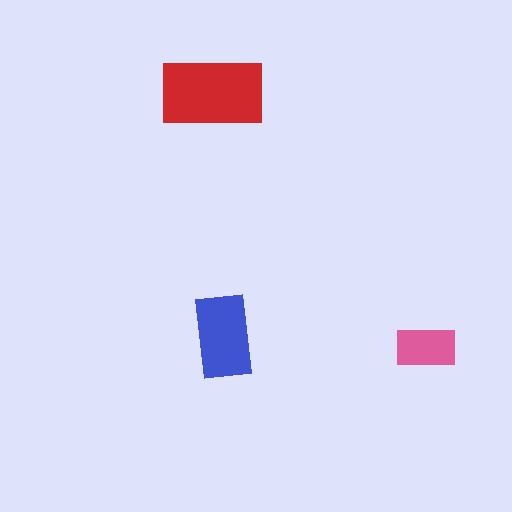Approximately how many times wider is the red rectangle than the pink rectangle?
About 1.5 times wider.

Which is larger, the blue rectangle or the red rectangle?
The red one.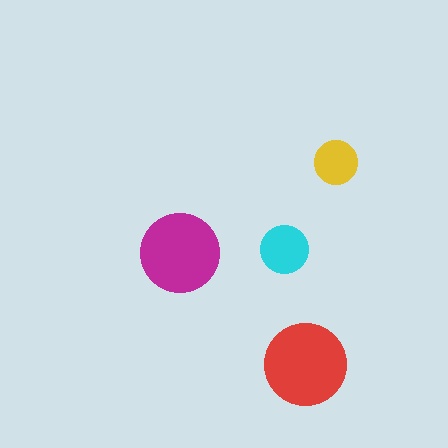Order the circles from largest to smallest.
the red one, the magenta one, the cyan one, the yellow one.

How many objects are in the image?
There are 4 objects in the image.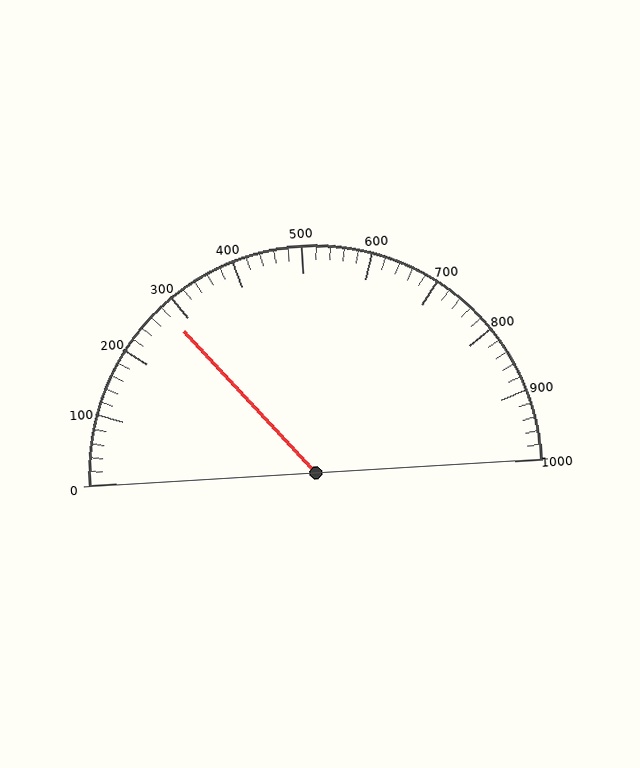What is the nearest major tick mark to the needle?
The nearest major tick mark is 300.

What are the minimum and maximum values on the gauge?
The gauge ranges from 0 to 1000.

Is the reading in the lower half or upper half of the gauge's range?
The reading is in the lower half of the range (0 to 1000).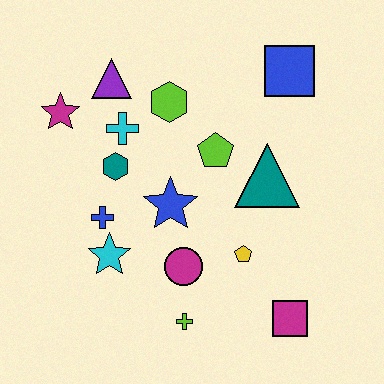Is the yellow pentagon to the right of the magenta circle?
Yes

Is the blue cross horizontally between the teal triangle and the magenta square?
No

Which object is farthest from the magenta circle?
The blue square is farthest from the magenta circle.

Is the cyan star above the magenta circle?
Yes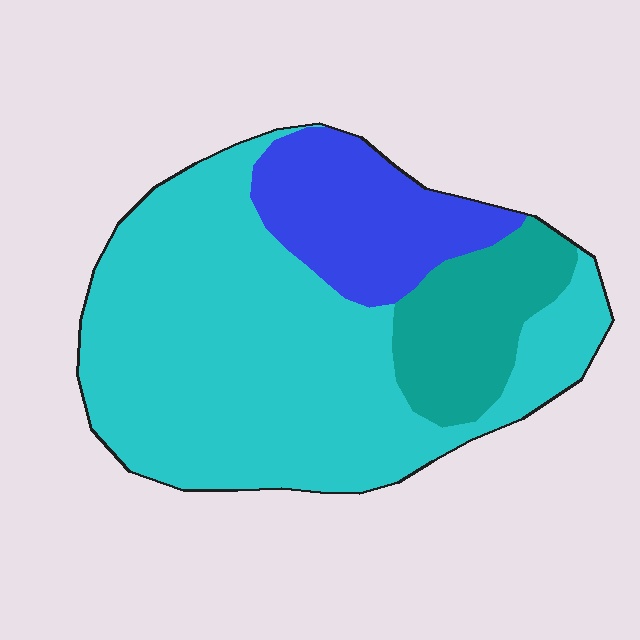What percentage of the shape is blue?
Blue covers around 20% of the shape.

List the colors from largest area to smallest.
From largest to smallest: cyan, blue, teal.